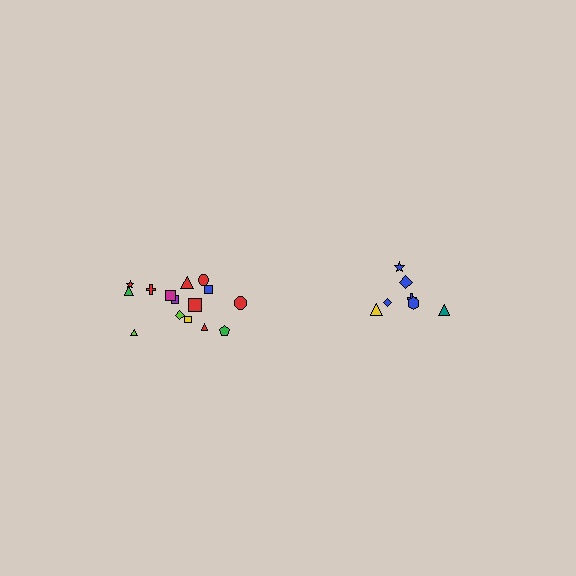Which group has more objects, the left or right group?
The left group.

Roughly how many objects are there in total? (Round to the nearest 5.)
Roughly 20 objects in total.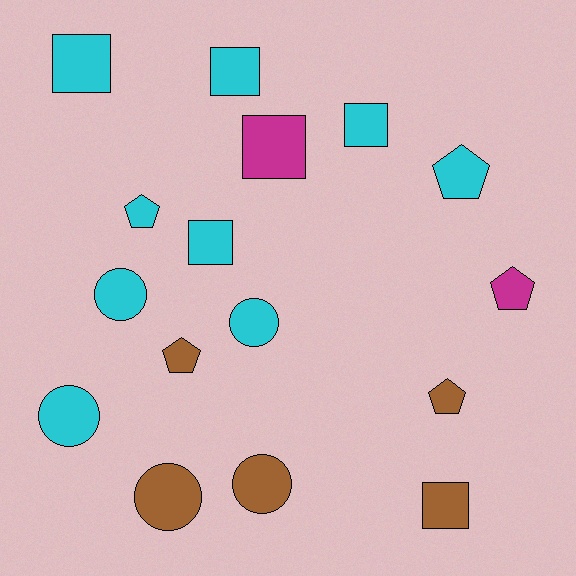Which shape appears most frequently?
Square, with 6 objects.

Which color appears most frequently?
Cyan, with 9 objects.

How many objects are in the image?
There are 16 objects.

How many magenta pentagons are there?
There is 1 magenta pentagon.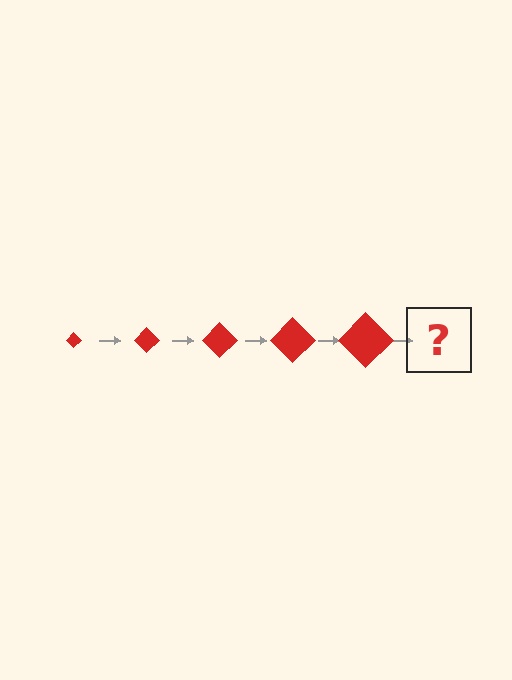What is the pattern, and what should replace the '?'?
The pattern is that the diamond gets progressively larger each step. The '?' should be a red diamond, larger than the previous one.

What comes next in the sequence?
The next element should be a red diamond, larger than the previous one.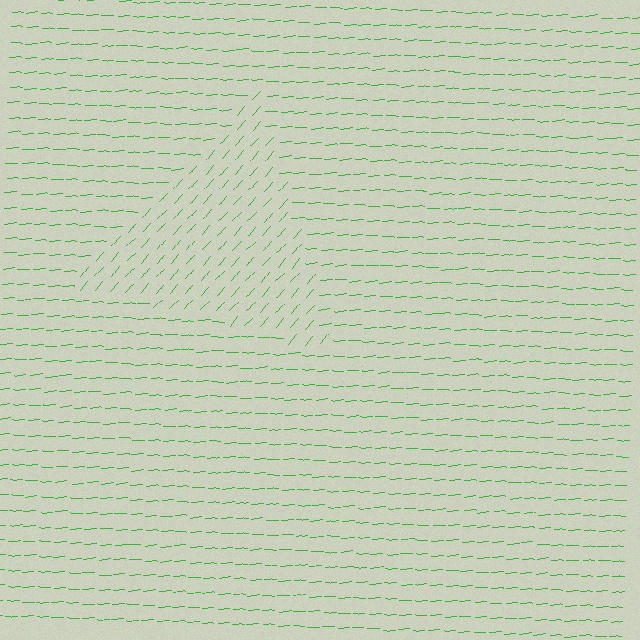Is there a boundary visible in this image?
Yes, there is a texture boundary formed by a change in line orientation.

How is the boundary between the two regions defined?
The boundary is defined purely by a change in line orientation (approximately 45 degrees difference). All lines are the same color and thickness.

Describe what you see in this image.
The image is filled with small green line segments. A triangle region in the image has lines oriented differently from the surrounding lines, creating a visible texture boundary.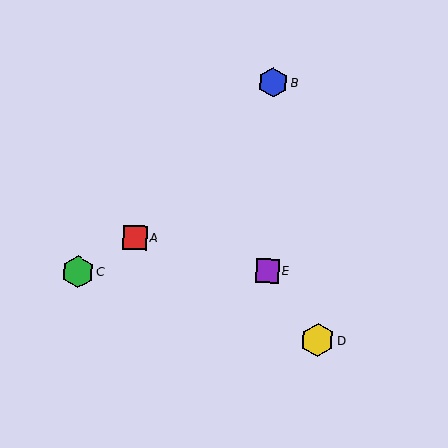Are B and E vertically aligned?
Yes, both are at x≈273.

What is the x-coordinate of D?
Object D is at x≈318.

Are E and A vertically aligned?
No, E is at x≈267 and A is at x≈135.